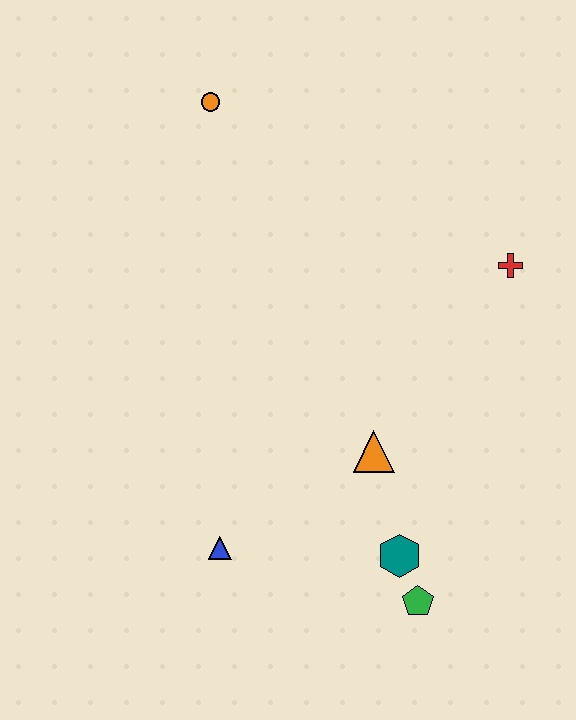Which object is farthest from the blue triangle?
The orange circle is farthest from the blue triangle.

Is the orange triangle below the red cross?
Yes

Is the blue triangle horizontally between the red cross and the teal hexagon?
No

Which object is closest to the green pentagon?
The teal hexagon is closest to the green pentagon.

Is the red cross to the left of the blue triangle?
No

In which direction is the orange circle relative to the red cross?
The orange circle is to the left of the red cross.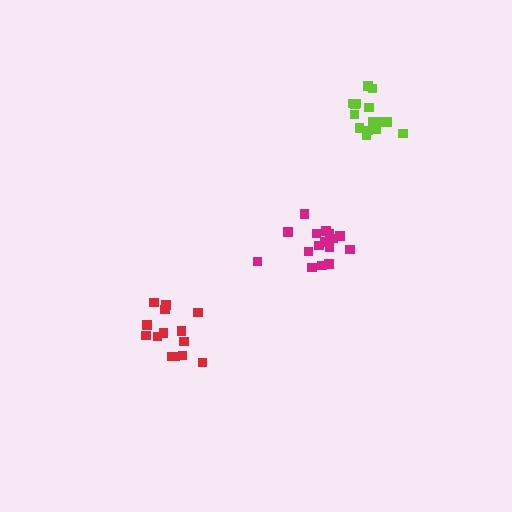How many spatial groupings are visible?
There are 3 spatial groupings.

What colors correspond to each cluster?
The clusters are colored: red, lime, magenta.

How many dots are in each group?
Group 1: 14 dots, Group 2: 16 dots, Group 3: 16 dots (46 total).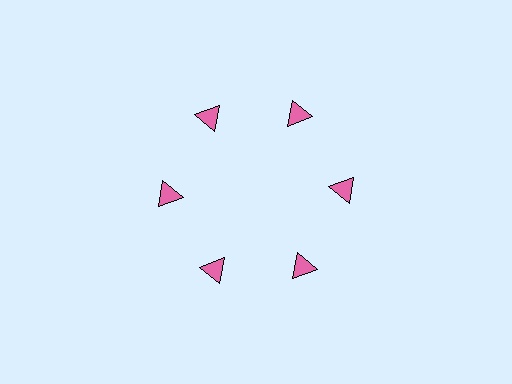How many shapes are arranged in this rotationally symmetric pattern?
There are 6 shapes, arranged in 6 groups of 1.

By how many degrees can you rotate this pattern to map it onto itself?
The pattern maps onto itself every 60 degrees of rotation.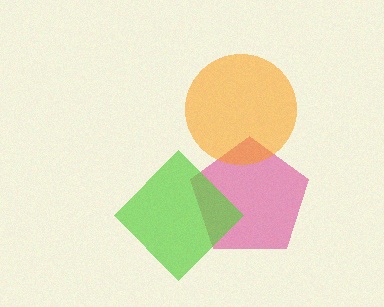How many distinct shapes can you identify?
There are 3 distinct shapes: a magenta pentagon, an orange circle, a lime diamond.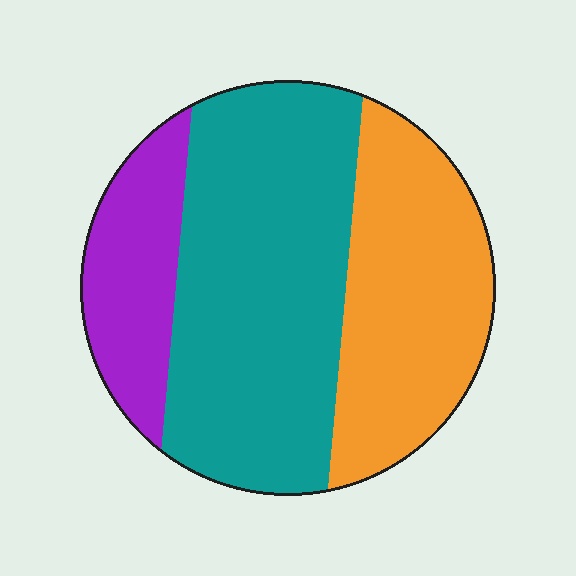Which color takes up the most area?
Teal, at roughly 50%.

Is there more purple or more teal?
Teal.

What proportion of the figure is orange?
Orange takes up between a quarter and a half of the figure.